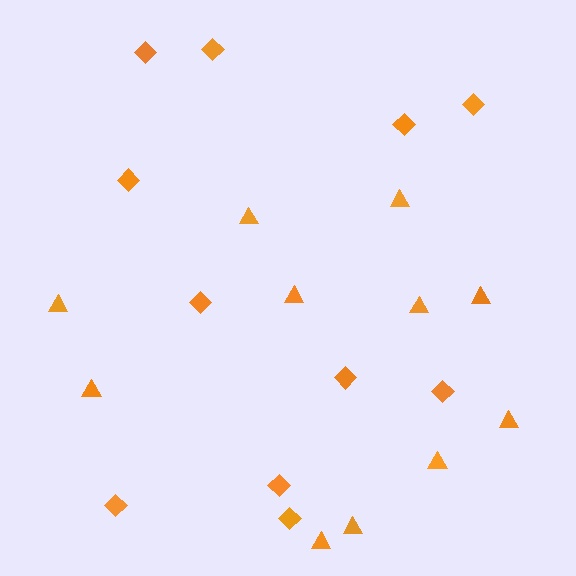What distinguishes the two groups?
There are 2 groups: one group of triangles (11) and one group of diamonds (11).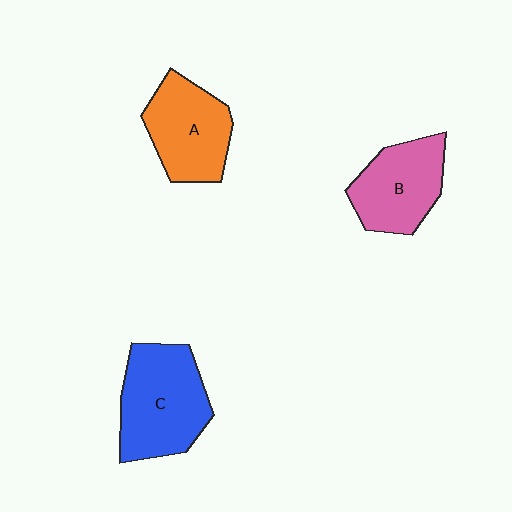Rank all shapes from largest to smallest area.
From largest to smallest: C (blue), A (orange), B (pink).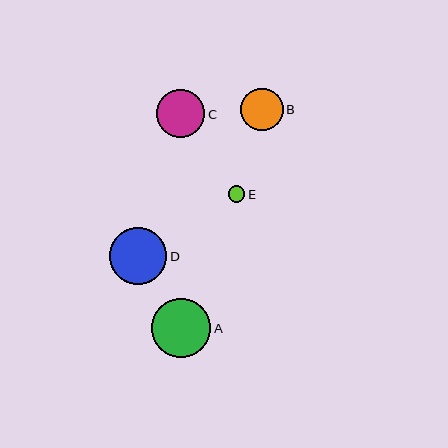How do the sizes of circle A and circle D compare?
Circle A and circle D are approximately the same size.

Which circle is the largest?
Circle A is the largest with a size of approximately 59 pixels.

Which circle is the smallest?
Circle E is the smallest with a size of approximately 16 pixels.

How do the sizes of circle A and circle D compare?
Circle A and circle D are approximately the same size.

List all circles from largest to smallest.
From largest to smallest: A, D, C, B, E.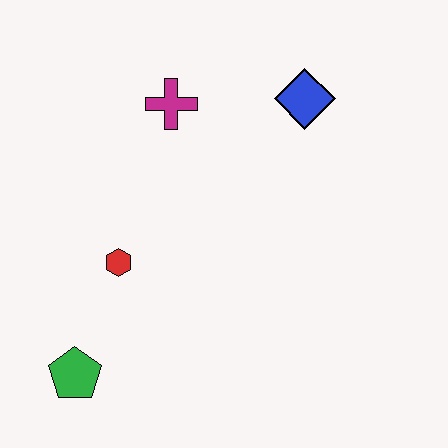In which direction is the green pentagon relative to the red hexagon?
The green pentagon is below the red hexagon.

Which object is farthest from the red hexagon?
The blue diamond is farthest from the red hexagon.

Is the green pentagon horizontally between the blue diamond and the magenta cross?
No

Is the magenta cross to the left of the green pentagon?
No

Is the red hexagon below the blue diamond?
Yes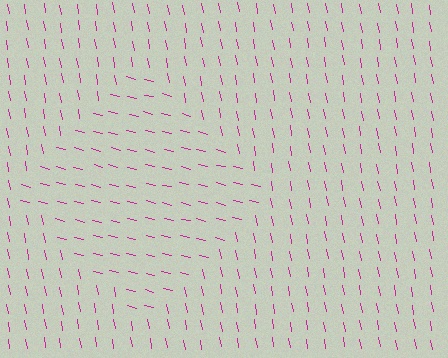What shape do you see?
I see a diamond.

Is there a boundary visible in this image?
Yes, there is a texture boundary formed by a change in line orientation.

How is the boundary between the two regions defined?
The boundary is defined purely by a change in line orientation (approximately 66 degrees difference). All lines are the same color and thickness.